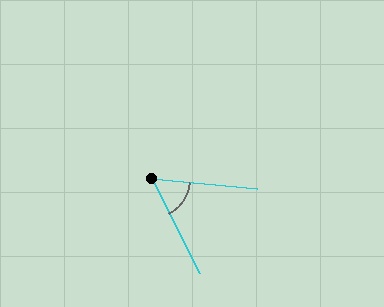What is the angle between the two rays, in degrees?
Approximately 58 degrees.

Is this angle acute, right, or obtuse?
It is acute.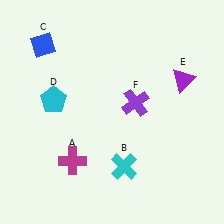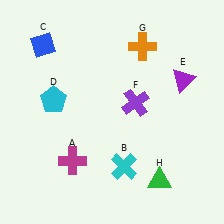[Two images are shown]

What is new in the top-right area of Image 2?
An orange cross (G) was added in the top-right area of Image 2.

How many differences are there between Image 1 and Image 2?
There are 2 differences between the two images.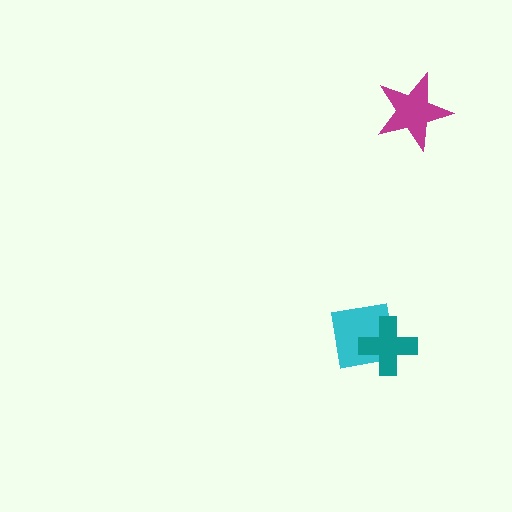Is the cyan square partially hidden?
Yes, it is partially covered by another shape.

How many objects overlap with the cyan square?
1 object overlaps with the cyan square.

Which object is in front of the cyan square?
The teal cross is in front of the cyan square.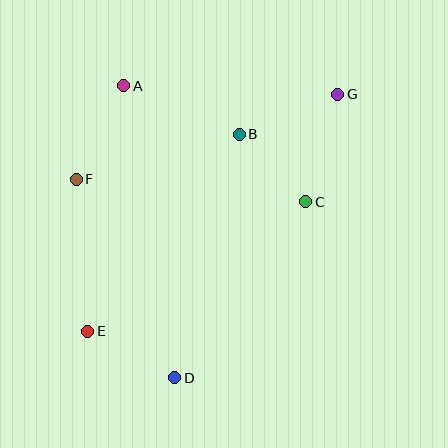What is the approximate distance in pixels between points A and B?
The distance between A and B is approximately 125 pixels.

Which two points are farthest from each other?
Points E and G are farthest from each other.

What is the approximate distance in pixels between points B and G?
The distance between B and G is approximately 106 pixels.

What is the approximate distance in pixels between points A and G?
The distance between A and G is approximately 214 pixels.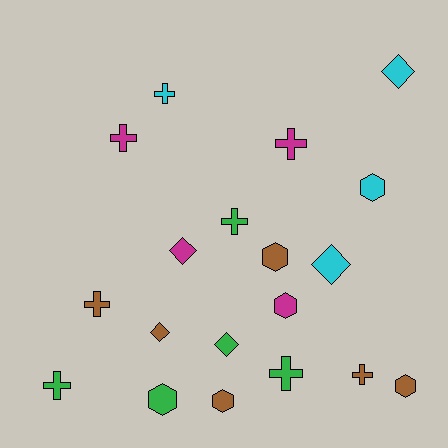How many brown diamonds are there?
There is 1 brown diamond.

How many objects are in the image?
There are 19 objects.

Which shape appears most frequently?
Cross, with 8 objects.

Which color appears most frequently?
Brown, with 6 objects.